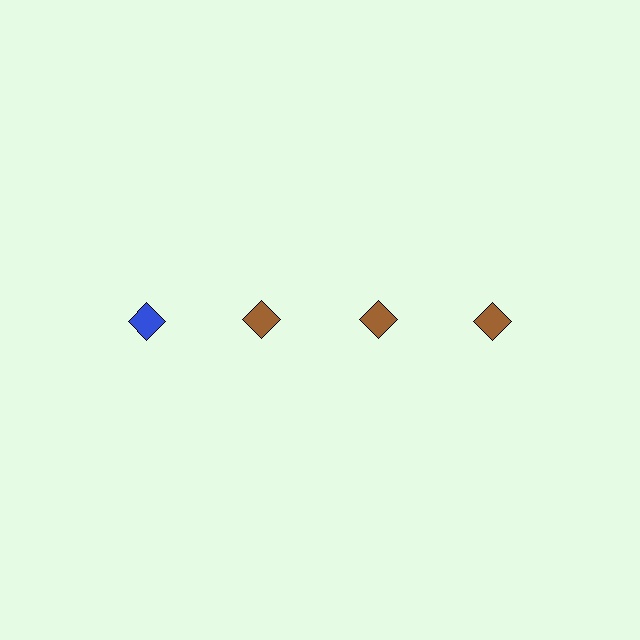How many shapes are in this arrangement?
There are 4 shapes arranged in a grid pattern.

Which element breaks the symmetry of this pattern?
The blue diamond in the top row, leftmost column breaks the symmetry. All other shapes are brown diamonds.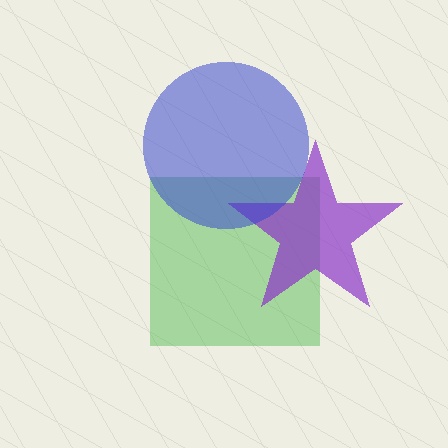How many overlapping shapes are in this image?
There are 3 overlapping shapes in the image.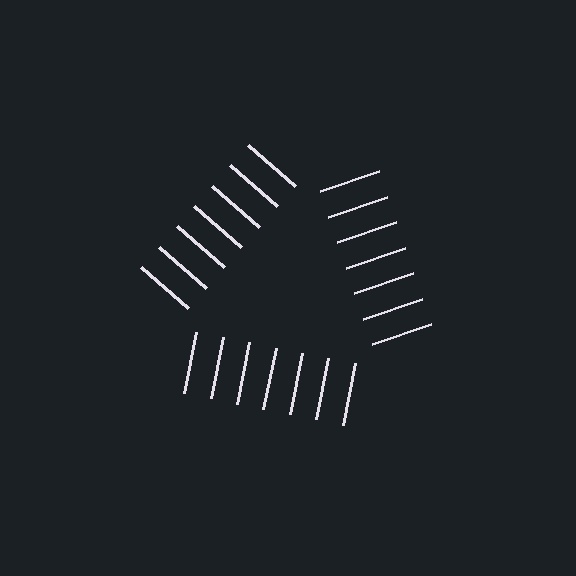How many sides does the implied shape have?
3 sides — the line-ends trace a triangle.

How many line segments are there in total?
21 — 7 along each of the 3 edges.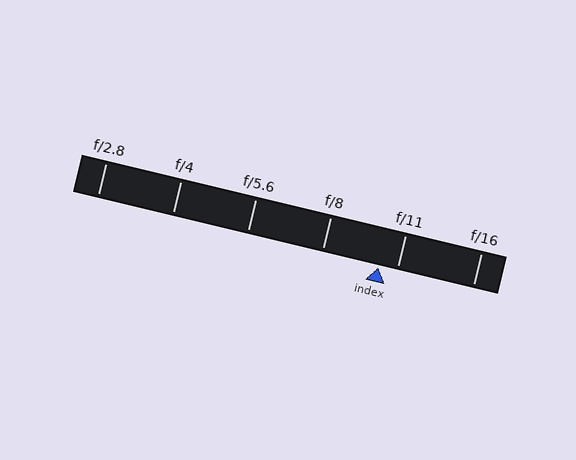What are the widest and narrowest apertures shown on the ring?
The widest aperture shown is f/2.8 and the narrowest is f/16.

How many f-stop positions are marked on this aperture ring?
There are 6 f-stop positions marked.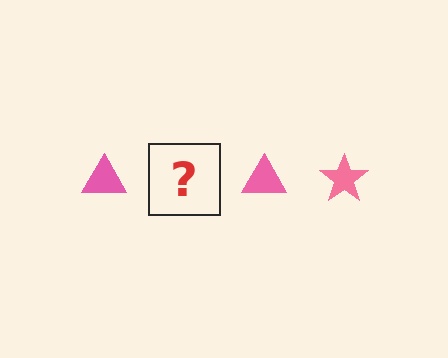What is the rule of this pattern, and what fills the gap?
The rule is that the pattern cycles through triangle, star shapes in pink. The gap should be filled with a pink star.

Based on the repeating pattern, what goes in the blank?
The blank should be a pink star.